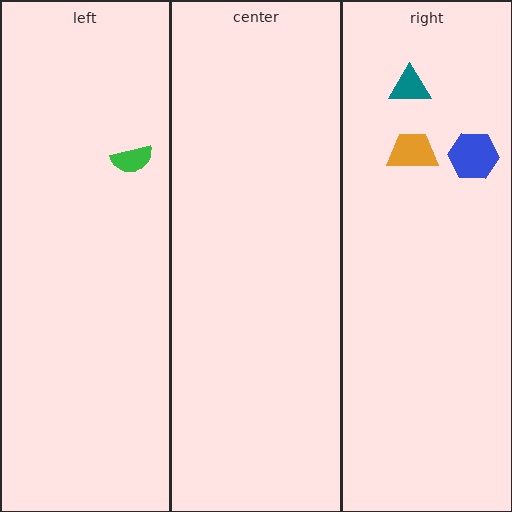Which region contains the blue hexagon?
The right region.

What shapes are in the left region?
The green semicircle.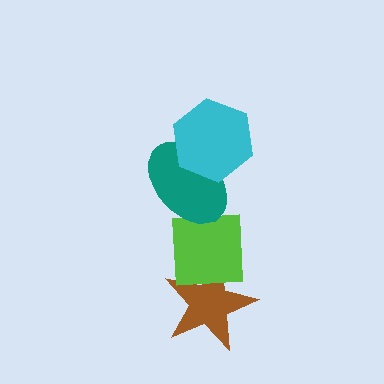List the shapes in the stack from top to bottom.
From top to bottom: the cyan hexagon, the teal ellipse, the lime square, the brown star.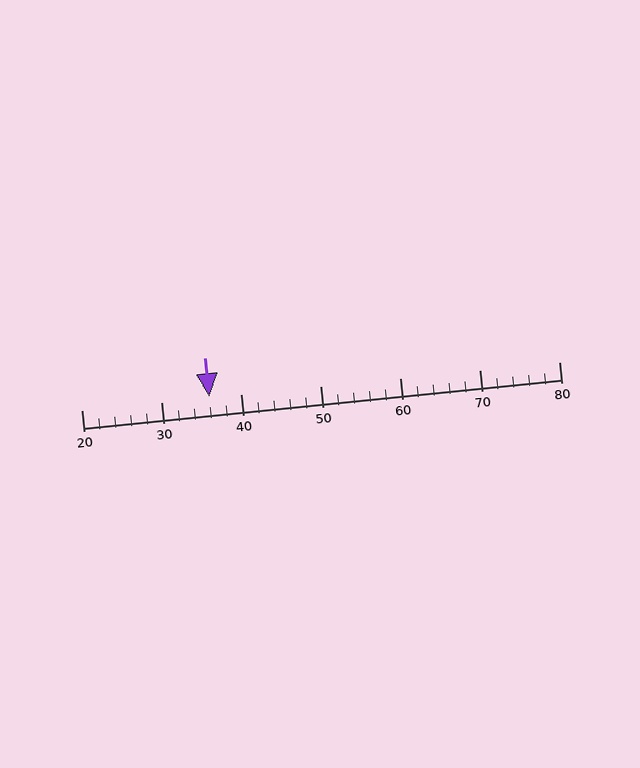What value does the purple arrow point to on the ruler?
The purple arrow points to approximately 36.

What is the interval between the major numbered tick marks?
The major tick marks are spaced 10 units apart.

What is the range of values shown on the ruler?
The ruler shows values from 20 to 80.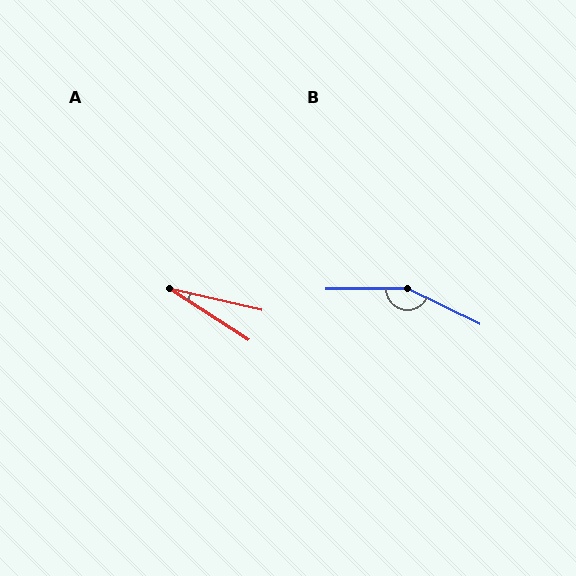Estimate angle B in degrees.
Approximately 153 degrees.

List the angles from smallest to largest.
A (20°), B (153°).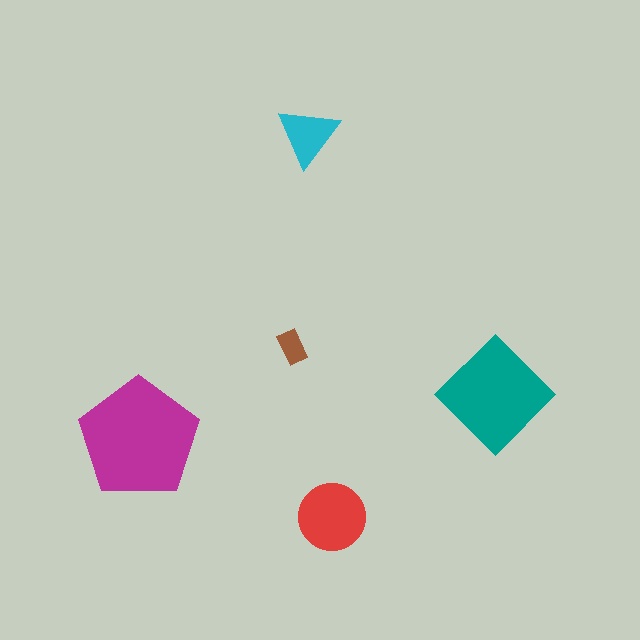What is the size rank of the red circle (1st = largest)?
3rd.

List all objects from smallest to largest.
The brown rectangle, the cyan triangle, the red circle, the teal diamond, the magenta pentagon.